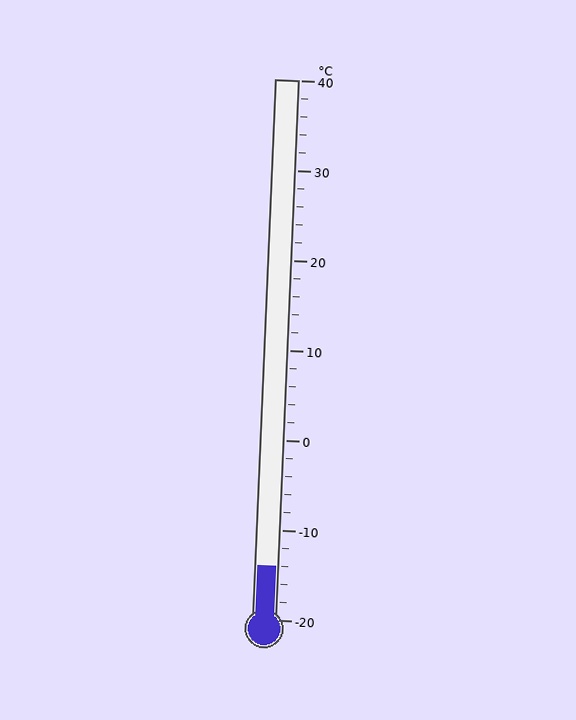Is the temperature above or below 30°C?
The temperature is below 30°C.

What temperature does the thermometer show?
The thermometer shows approximately -14°C.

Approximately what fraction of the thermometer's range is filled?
The thermometer is filled to approximately 10% of its range.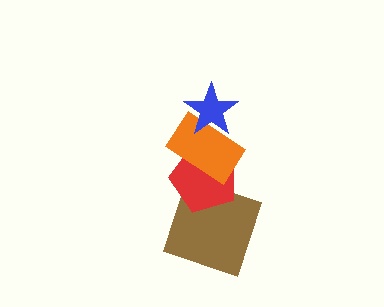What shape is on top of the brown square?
The red pentagon is on top of the brown square.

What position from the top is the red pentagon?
The red pentagon is 3rd from the top.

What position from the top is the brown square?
The brown square is 4th from the top.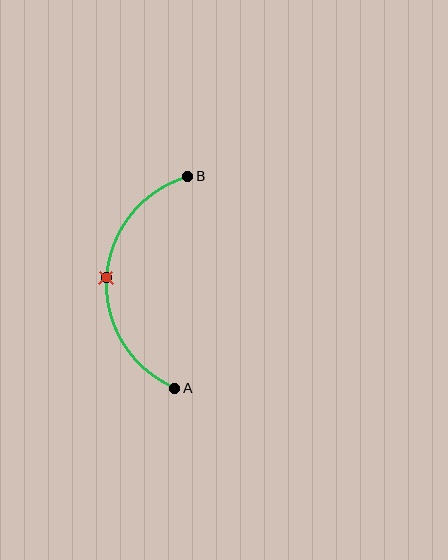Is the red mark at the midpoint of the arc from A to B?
Yes. The red mark lies on the arc at equal arc-length from both A and B — it is the arc midpoint.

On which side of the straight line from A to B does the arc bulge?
The arc bulges to the left of the straight line connecting A and B.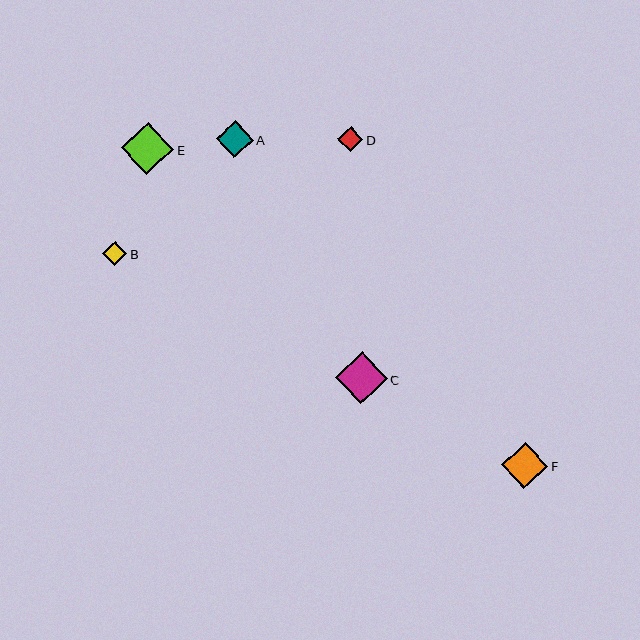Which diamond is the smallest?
Diamond B is the smallest with a size of approximately 24 pixels.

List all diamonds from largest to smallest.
From largest to smallest: E, C, F, A, D, B.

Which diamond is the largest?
Diamond E is the largest with a size of approximately 52 pixels.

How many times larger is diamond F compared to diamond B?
Diamond F is approximately 2.0 times the size of diamond B.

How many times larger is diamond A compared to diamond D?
Diamond A is approximately 1.5 times the size of diamond D.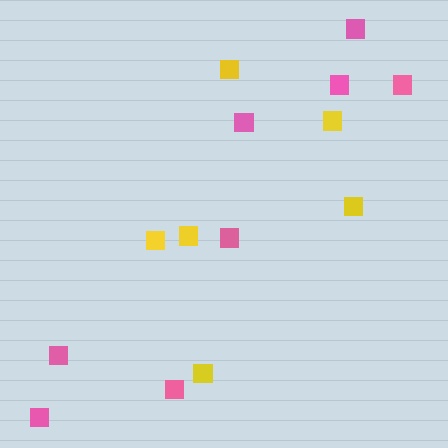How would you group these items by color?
There are 2 groups: one group of pink squares (8) and one group of yellow squares (6).